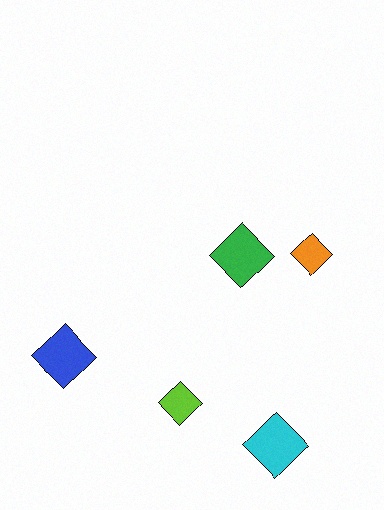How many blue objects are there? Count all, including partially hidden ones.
There is 1 blue object.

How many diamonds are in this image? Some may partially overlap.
There are 5 diamonds.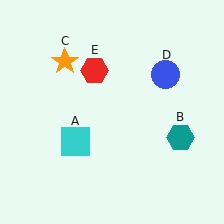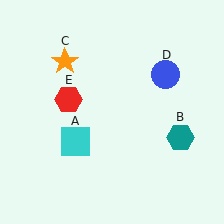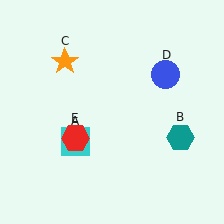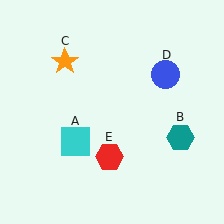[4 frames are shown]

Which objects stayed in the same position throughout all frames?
Cyan square (object A) and teal hexagon (object B) and orange star (object C) and blue circle (object D) remained stationary.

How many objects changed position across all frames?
1 object changed position: red hexagon (object E).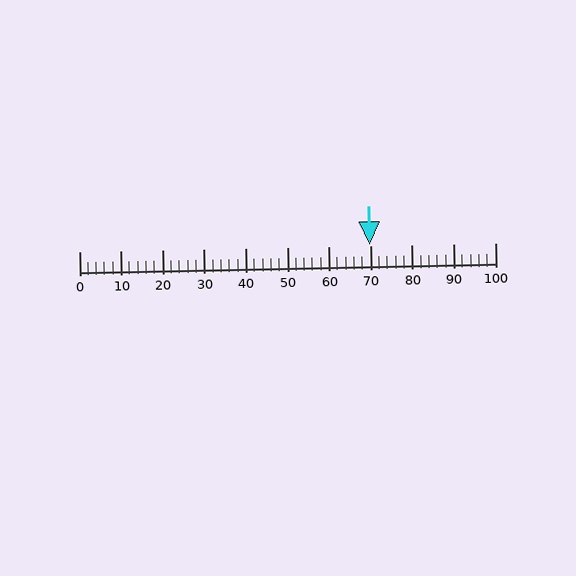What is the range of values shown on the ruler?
The ruler shows values from 0 to 100.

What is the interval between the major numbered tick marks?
The major tick marks are spaced 10 units apart.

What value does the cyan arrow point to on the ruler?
The cyan arrow points to approximately 70.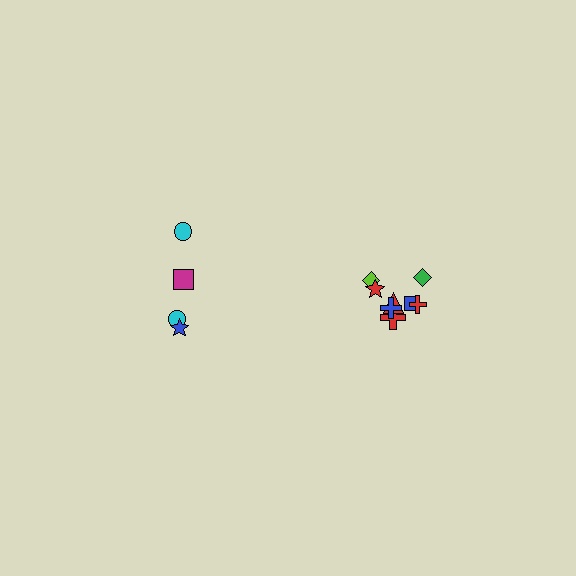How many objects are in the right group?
There are 8 objects.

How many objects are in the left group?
There are 4 objects.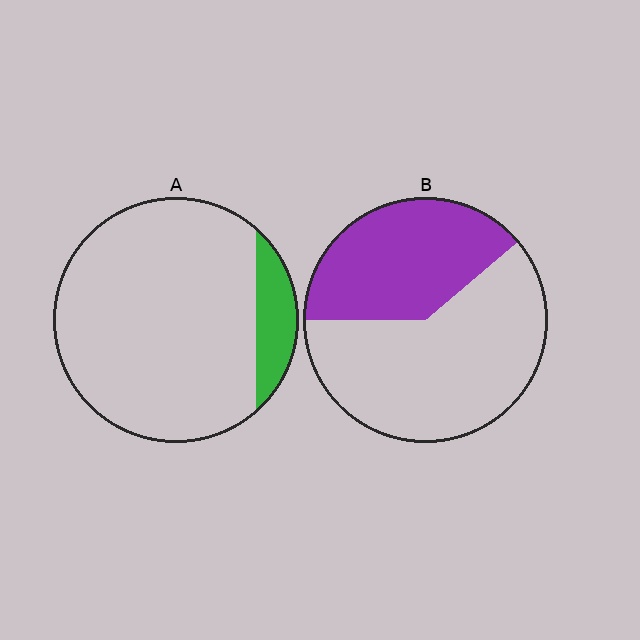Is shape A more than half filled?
No.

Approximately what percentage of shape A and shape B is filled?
A is approximately 10% and B is approximately 40%.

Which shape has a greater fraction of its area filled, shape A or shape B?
Shape B.